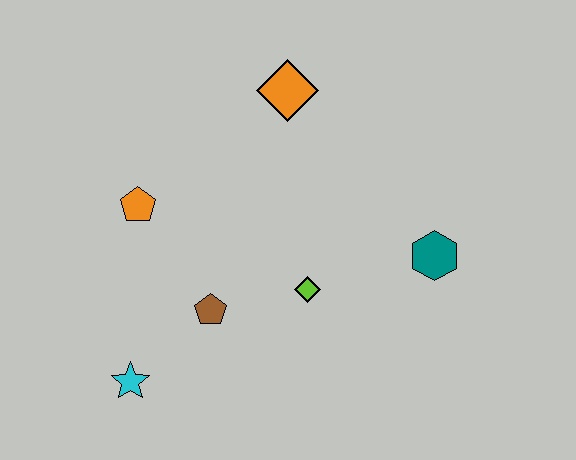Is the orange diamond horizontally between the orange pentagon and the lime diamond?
Yes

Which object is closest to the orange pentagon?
The brown pentagon is closest to the orange pentagon.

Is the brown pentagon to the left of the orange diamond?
Yes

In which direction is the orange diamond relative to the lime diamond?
The orange diamond is above the lime diamond.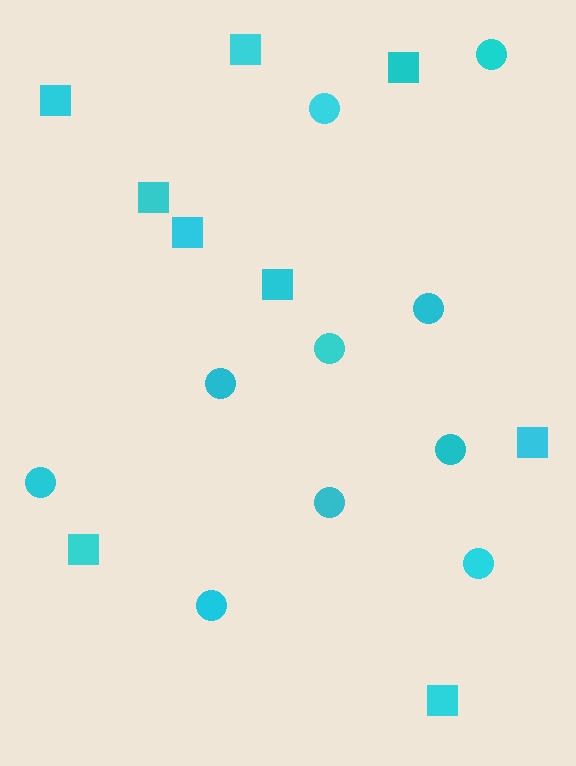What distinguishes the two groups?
There are 2 groups: one group of circles (10) and one group of squares (9).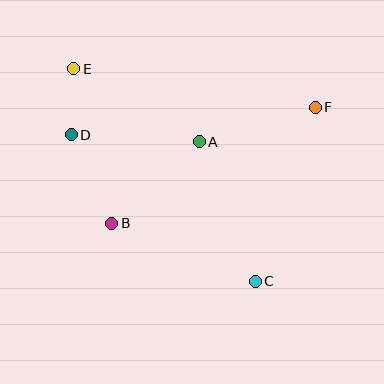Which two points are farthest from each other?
Points C and E are farthest from each other.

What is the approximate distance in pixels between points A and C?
The distance between A and C is approximately 150 pixels.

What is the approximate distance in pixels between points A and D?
The distance between A and D is approximately 128 pixels.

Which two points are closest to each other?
Points D and E are closest to each other.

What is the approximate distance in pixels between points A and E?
The distance between A and E is approximately 145 pixels.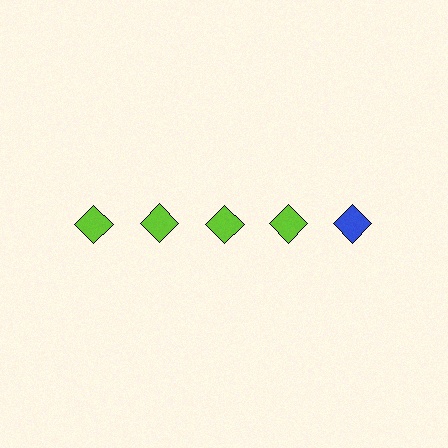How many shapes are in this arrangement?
There are 5 shapes arranged in a grid pattern.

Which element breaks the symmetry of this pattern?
The blue diamond in the top row, rightmost column breaks the symmetry. All other shapes are lime diamonds.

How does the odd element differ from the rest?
It has a different color: blue instead of lime.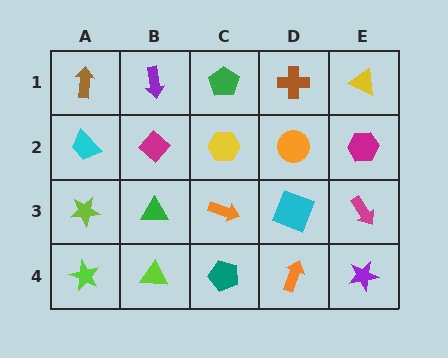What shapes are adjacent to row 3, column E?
A magenta hexagon (row 2, column E), a purple star (row 4, column E), a cyan square (row 3, column D).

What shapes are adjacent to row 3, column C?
A yellow hexagon (row 2, column C), a teal pentagon (row 4, column C), a green triangle (row 3, column B), a cyan square (row 3, column D).